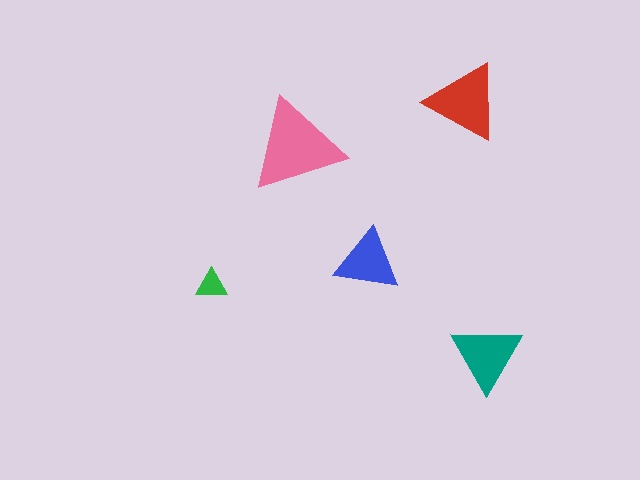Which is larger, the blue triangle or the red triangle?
The red one.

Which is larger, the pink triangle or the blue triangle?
The pink one.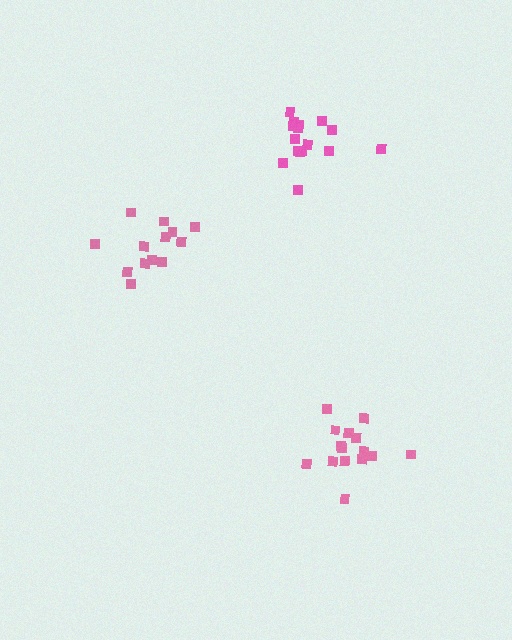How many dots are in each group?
Group 1: 15 dots, Group 2: 13 dots, Group 3: 16 dots (44 total).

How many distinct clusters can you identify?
There are 3 distinct clusters.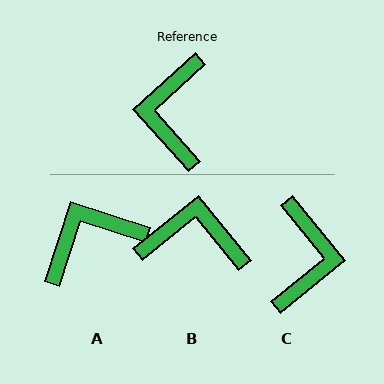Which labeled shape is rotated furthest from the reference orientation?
C, about 177 degrees away.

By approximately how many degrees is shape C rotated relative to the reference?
Approximately 177 degrees counter-clockwise.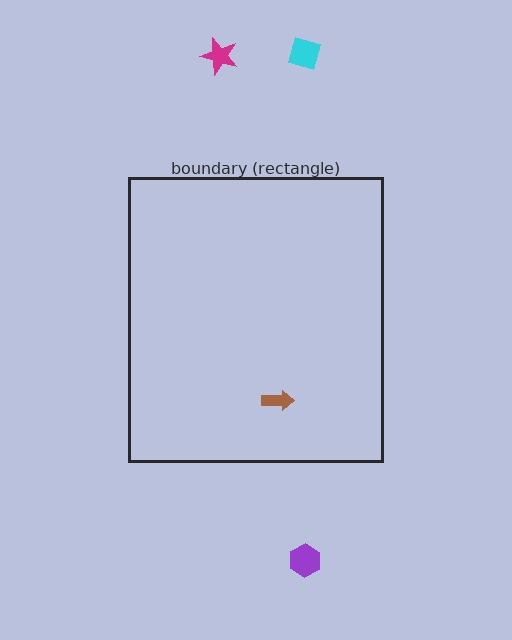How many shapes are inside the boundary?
1 inside, 3 outside.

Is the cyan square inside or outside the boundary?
Outside.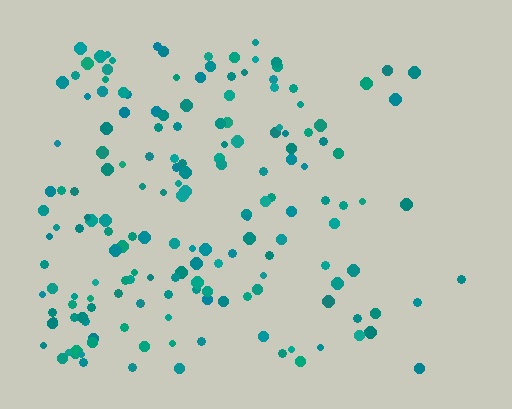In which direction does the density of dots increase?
From right to left, with the left side densest.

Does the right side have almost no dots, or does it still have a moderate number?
Still a moderate number, just noticeably fewer than the left.